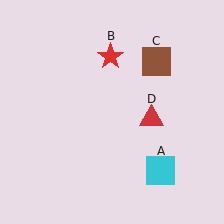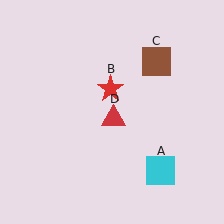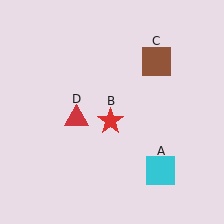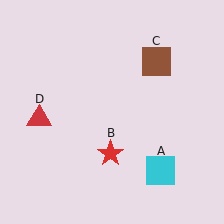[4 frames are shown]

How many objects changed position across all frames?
2 objects changed position: red star (object B), red triangle (object D).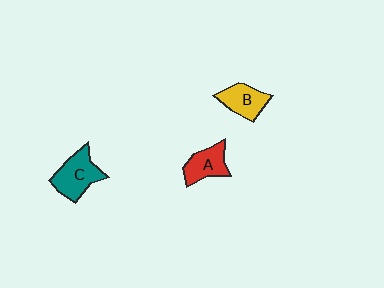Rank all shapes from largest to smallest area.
From largest to smallest: C (teal), A (red), B (yellow).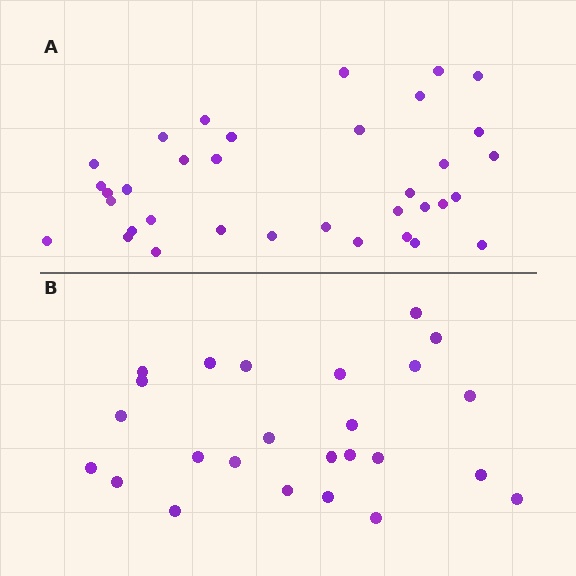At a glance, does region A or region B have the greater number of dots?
Region A (the top region) has more dots.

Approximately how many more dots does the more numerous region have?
Region A has roughly 10 or so more dots than region B.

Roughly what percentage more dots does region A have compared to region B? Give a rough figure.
About 40% more.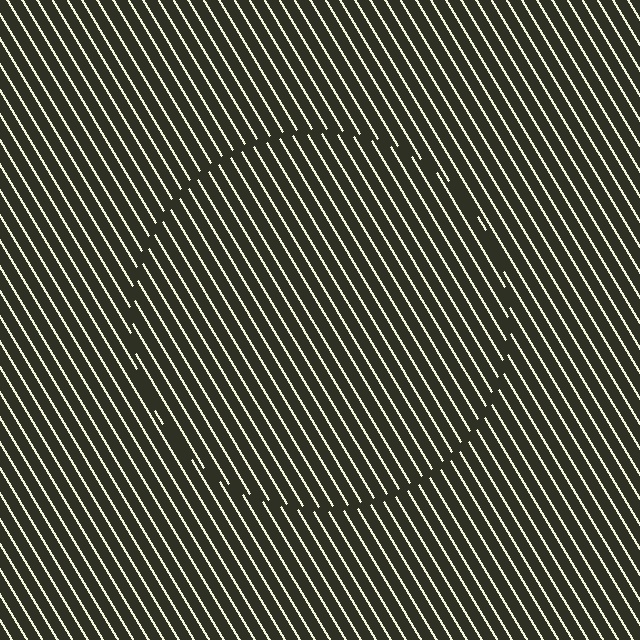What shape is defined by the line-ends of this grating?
An illusory circle. The interior of the shape contains the same grating, shifted by half a period — the contour is defined by the phase discontinuity where line-ends from the inner and outer gratings abut.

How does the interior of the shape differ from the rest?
The interior of the shape contains the same grating, shifted by half a period — the contour is defined by the phase discontinuity where line-ends from the inner and outer gratings abut.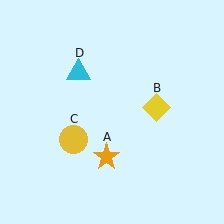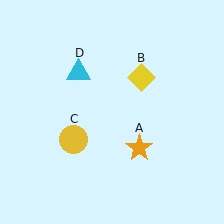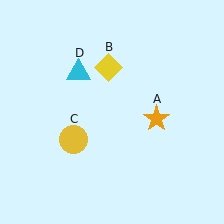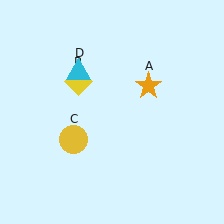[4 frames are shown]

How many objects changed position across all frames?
2 objects changed position: orange star (object A), yellow diamond (object B).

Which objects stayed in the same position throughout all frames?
Yellow circle (object C) and cyan triangle (object D) remained stationary.